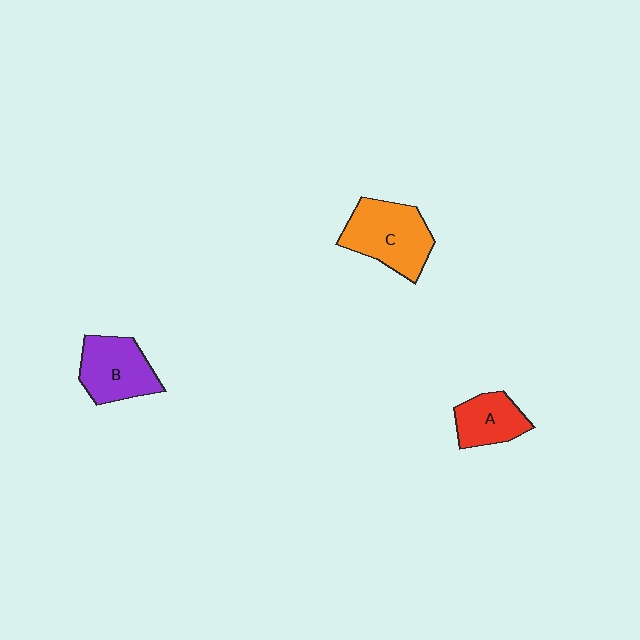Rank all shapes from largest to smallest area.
From largest to smallest: C (orange), B (purple), A (red).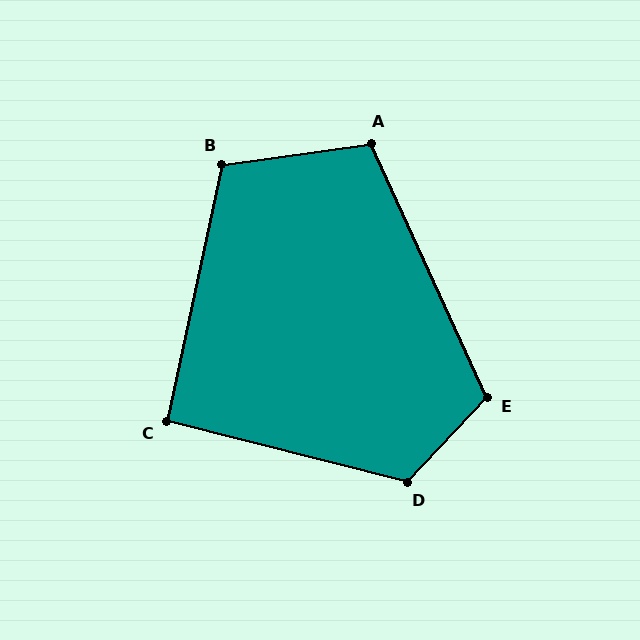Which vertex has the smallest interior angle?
C, at approximately 92 degrees.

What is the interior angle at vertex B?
Approximately 110 degrees (obtuse).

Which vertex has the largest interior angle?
D, at approximately 119 degrees.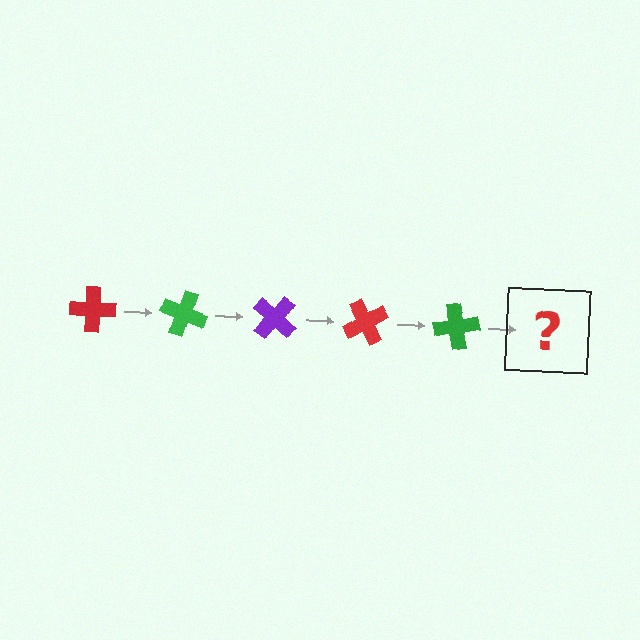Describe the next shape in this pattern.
It should be a purple cross, rotated 100 degrees from the start.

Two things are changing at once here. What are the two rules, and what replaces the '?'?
The two rules are that it rotates 20 degrees each step and the color cycles through red, green, and purple. The '?' should be a purple cross, rotated 100 degrees from the start.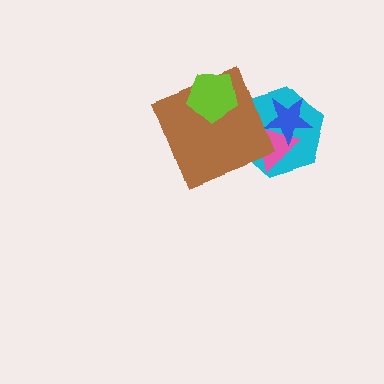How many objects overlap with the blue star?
2 objects overlap with the blue star.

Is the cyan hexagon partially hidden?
Yes, it is partially covered by another shape.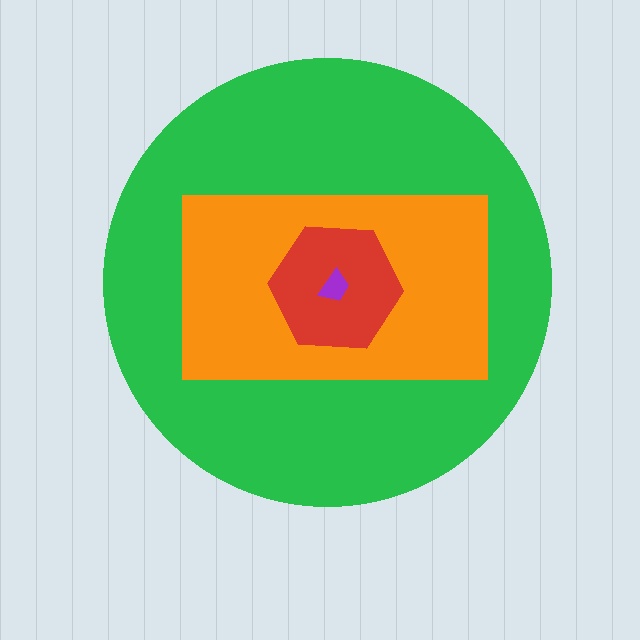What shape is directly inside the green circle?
The orange rectangle.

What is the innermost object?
The purple trapezoid.